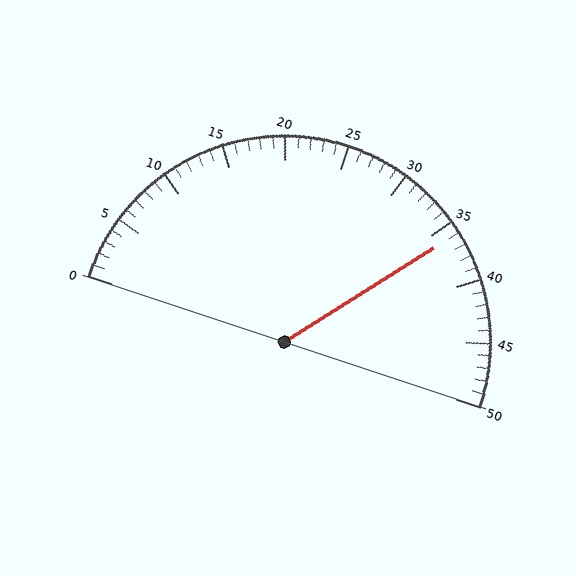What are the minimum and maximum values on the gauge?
The gauge ranges from 0 to 50.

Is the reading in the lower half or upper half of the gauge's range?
The reading is in the upper half of the range (0 to 50).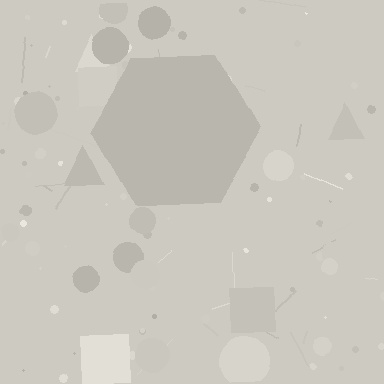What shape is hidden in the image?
A hexagon is hidden in the image.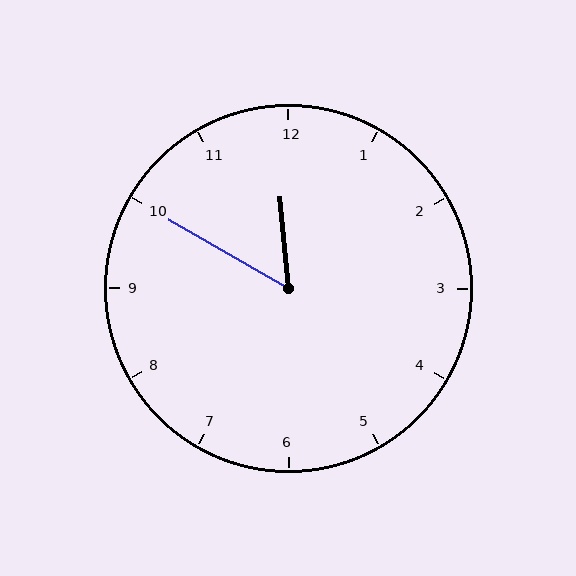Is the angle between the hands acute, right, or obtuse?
It is acute.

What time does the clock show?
11:50.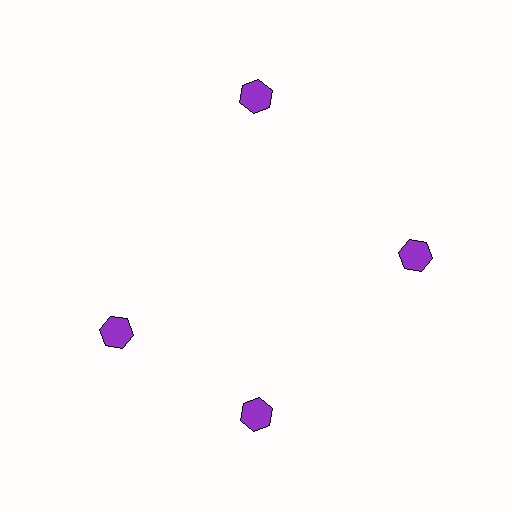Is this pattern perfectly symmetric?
No. The 4 purple hexagons are arranged in a ring, but one element near the 9 o'clock position is rotated out of alignment along the ring, breaking the 4-fold rotational symmetry.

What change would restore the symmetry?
The symmetry would be restored by rotating it back into even spacing with its neighbors so that all 4 hexagons sit at equal angles and equal distance from the center.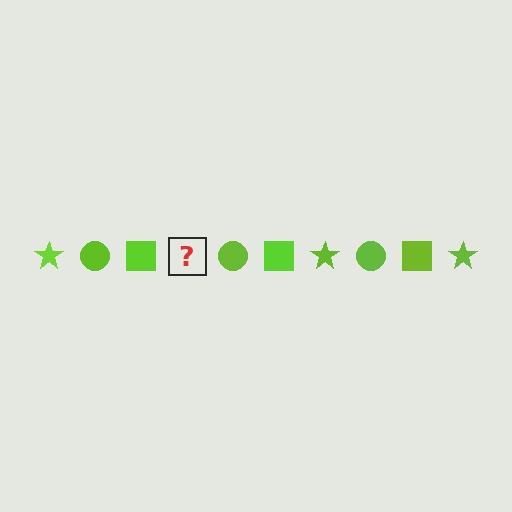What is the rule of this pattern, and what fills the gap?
The rule is that the pattern cycles through star, circle, square shapes in lime. The gap should be filled with a lime star.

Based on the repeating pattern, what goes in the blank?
The blank should be a lime star.